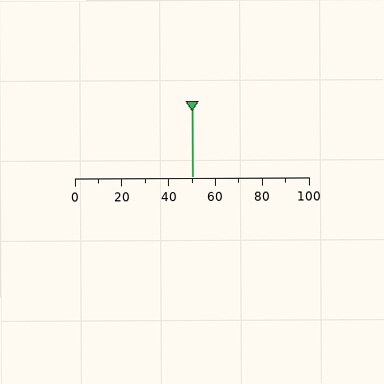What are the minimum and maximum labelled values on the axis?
The axis runs from 0 to 100.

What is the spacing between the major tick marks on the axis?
The major ticks are spaced 20 apart.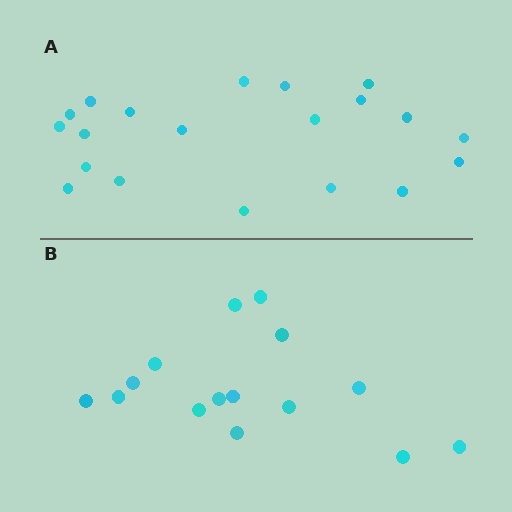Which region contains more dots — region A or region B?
Region A (the top region) has more dots.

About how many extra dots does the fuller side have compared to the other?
Region A has about 5 more dots than region B.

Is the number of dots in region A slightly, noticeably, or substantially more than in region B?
Region A has noticeably more, but not dramatically so. The ratio is roughly 1.3 to 1.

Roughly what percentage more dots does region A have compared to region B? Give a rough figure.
About 35% more.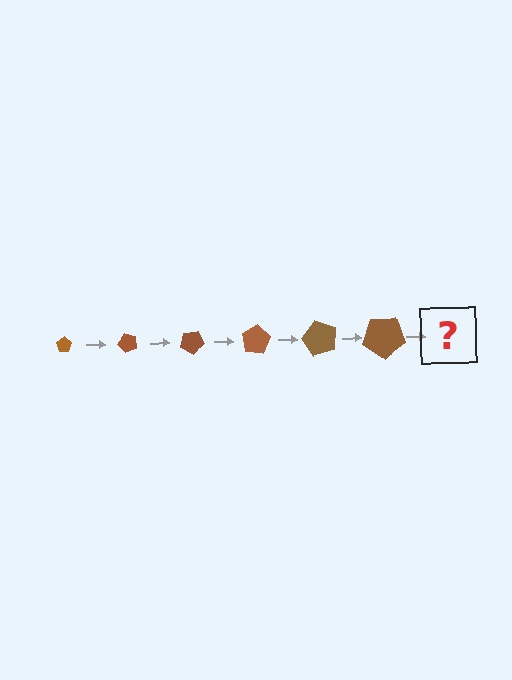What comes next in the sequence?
The next element should be a pentagon, larger than the previous one and rotated 300 degrees from the start.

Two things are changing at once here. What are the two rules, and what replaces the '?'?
The two rules are that the pentagon grows larger each step and it rotates 50 degrees each step. The '?' should be a pentagon, larger than the previous one and rotated 300 degrees from the start.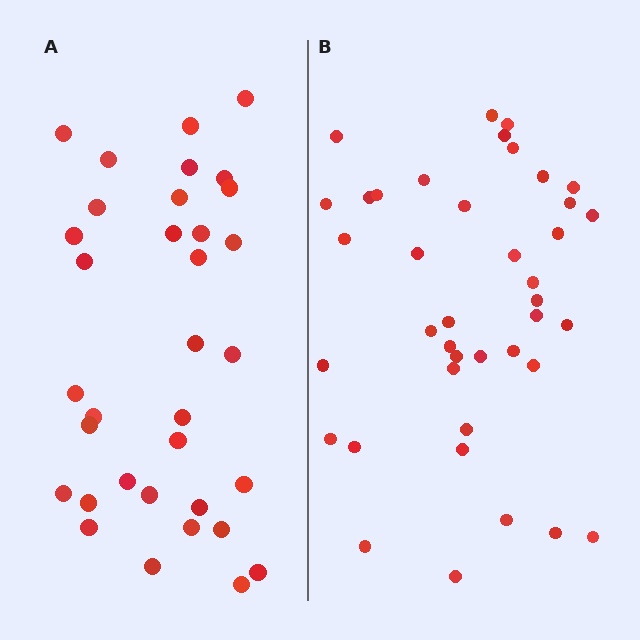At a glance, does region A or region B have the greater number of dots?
Region B (the right region) has more dots.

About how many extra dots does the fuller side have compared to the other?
Region B has about 6 more dots than region A.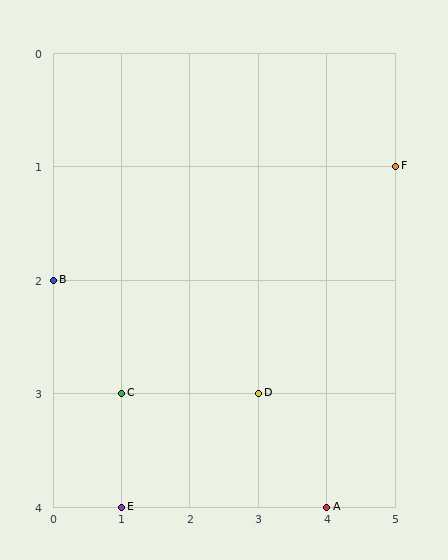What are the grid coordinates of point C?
Point C is at grid coordinates (1, 3).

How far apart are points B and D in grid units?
Points B and D are 3 columns and 1 row apart (about 3.2 grid units diagonally).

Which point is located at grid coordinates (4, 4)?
Point A is at (4, 4).